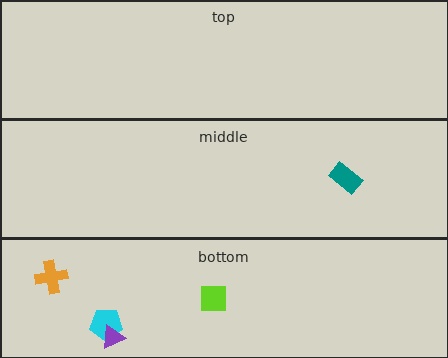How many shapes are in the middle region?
1.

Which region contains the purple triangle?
The bottom region.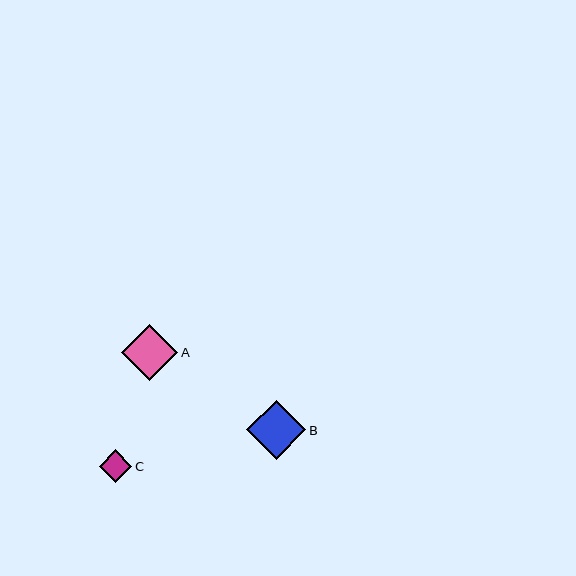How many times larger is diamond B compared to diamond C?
Diamond B is approximately 1.8 times the size of diamond C.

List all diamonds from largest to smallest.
From largest to smallest: B, A, C.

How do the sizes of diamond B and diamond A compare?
Diamond B and diamond A are approximately the same size.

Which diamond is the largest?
Diamond B is the largest with a size of approximately 59 pixels.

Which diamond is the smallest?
Diamond C is the smallest with a size of approximately 33 pixels.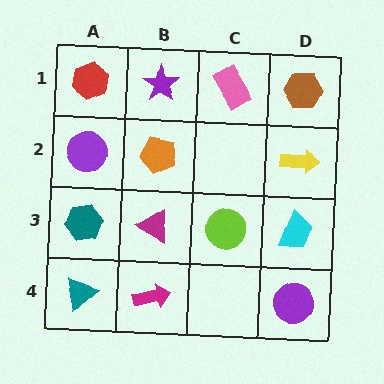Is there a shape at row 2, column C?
No, that cell is empty.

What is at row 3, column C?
A lime circle.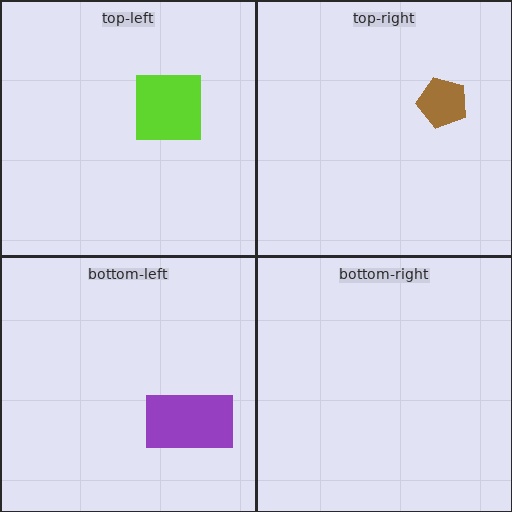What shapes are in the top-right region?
The brown pentagon.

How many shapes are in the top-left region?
1.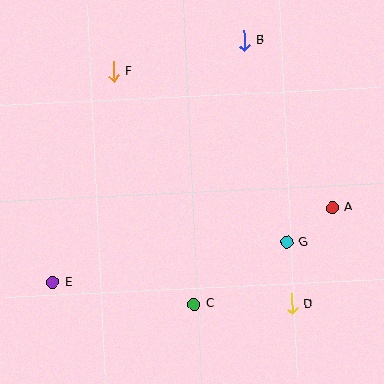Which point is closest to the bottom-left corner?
Point E is closest to the bottom-left corner.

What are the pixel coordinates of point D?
Point D is at (292, 304).